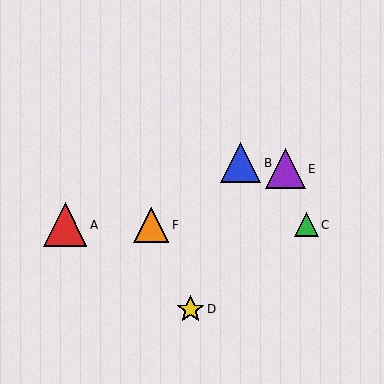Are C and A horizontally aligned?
Yes, both are at y≈225.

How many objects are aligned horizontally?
3 objects (A, C, F) are aligned horizontally.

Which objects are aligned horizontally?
Objects A, C, F are aligned horizontally.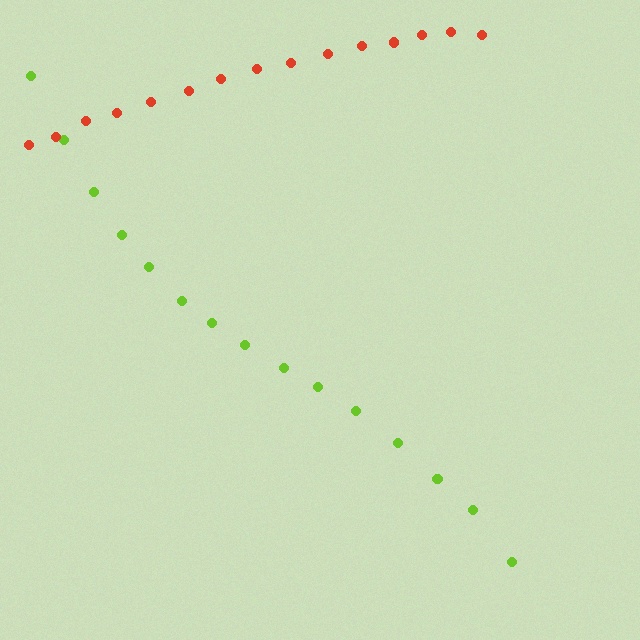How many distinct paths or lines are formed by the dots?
There are 2 distinct paths.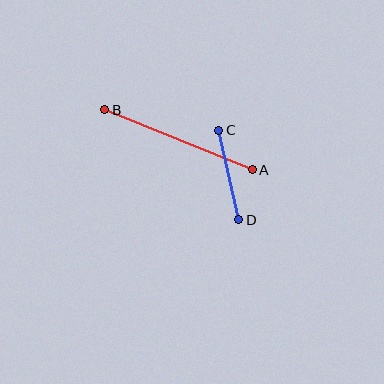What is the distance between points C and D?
The distance is approximately 92 pixels.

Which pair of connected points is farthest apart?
Points A and B are farthest apart.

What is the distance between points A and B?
The distance is approximately 159 pixels.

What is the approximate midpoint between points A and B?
The midpoint is at approximately (178, 140) pixels.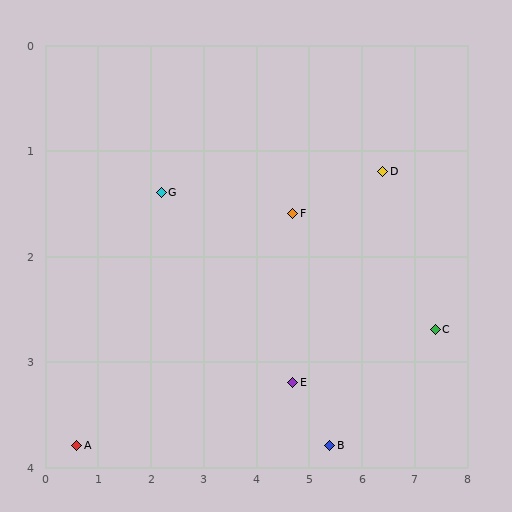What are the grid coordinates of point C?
Point C is at approximately (7.4, 2.7).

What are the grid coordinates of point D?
Point D is at approximately (6.4, 1.2).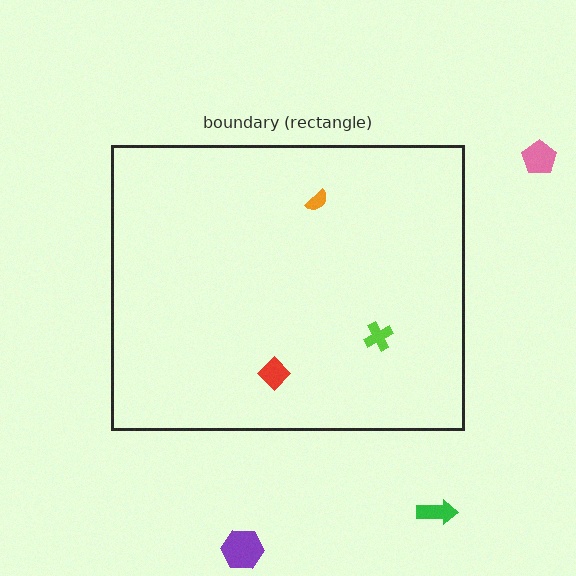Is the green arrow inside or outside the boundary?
Outside.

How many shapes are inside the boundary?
3 inside, 3 outside.